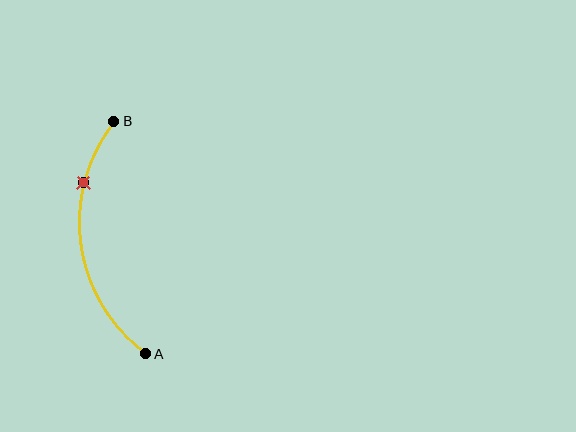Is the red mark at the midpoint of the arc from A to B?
No. The red mark lies on the arc but is closer to endpoint B. The arc midpoint would be at the point on the curve equidistant along the arc from both A and B.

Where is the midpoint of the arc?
The arc midpoint is the point on the curve farthest from the straight line joining A and B. It sits to the left of that line.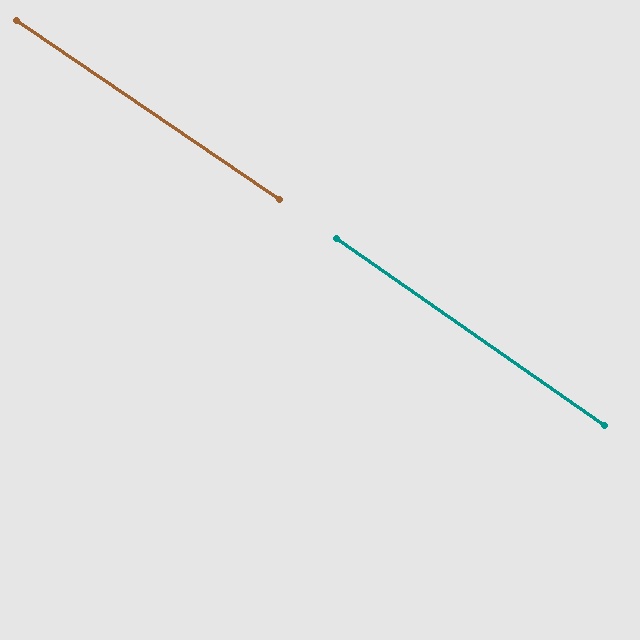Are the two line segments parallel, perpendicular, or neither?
Parallel — their directions differ by only 0.6°.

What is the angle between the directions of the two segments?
Approximately 1 degree.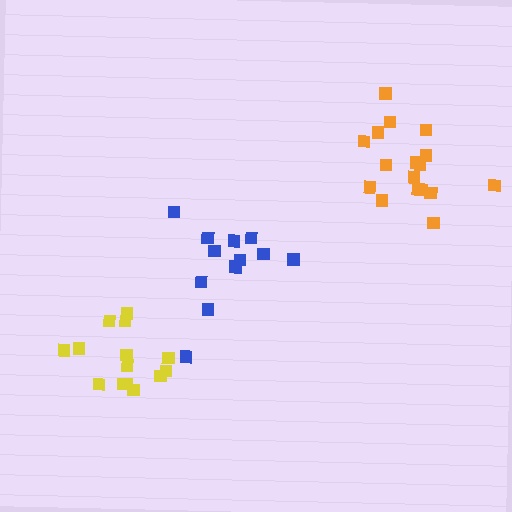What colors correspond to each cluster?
The clusters are colored: blue, yellow, orange.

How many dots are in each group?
Group 1: 12 dots, Group 2: 14 dots, Group 3: 17 dots (43 total).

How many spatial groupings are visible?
There are 3 spatial groupings.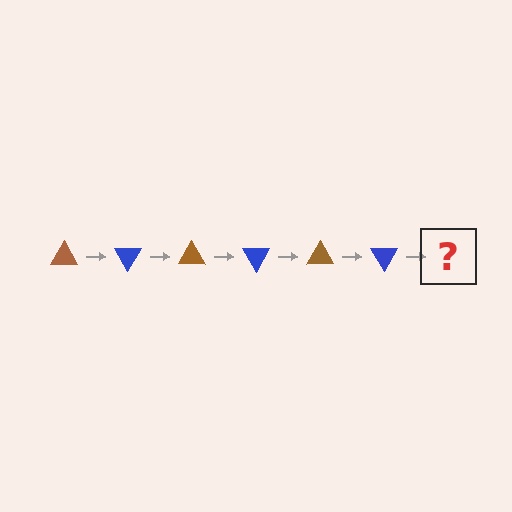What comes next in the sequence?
The next element should be a brown triangle, rotated 360 degrees from the start.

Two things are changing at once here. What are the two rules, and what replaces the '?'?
The two rules are that it rotates 60 degrees each step and the color cycles through brown and blue. The '?' should be a brown triangle, rotated 360 degrees from the start.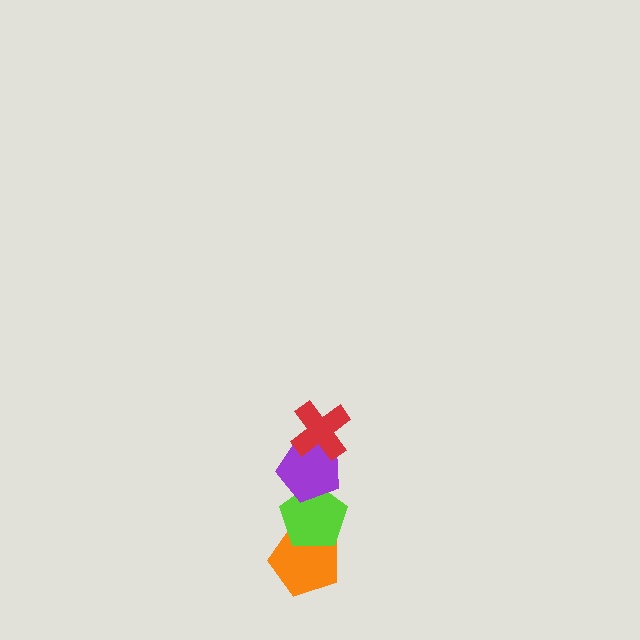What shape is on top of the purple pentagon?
The red cross is on top of the purple pentagon.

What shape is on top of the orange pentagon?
The lime pentagon is on top of the orange pentagon.